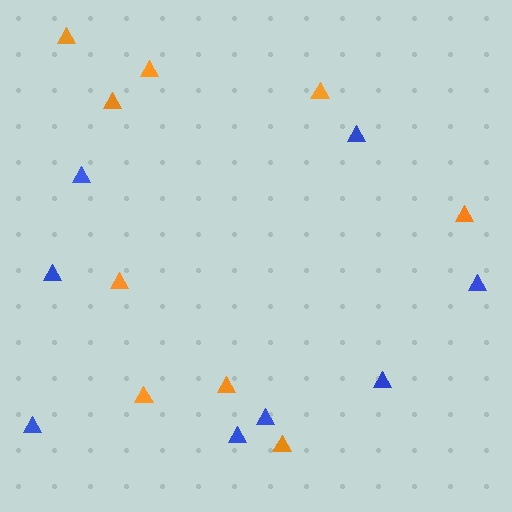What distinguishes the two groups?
There are 2 groups: one group of blue triangles (8) and one group of orange triangles (9).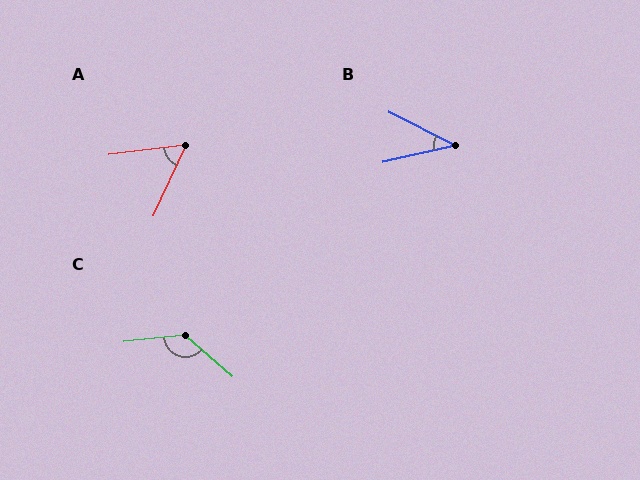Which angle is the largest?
C, at approximately 133 degrees.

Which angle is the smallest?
B, at approximately 40 degrees.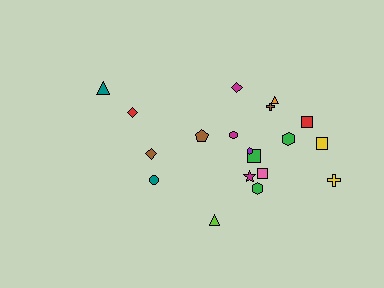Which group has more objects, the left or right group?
The right group.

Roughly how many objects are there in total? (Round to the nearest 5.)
Roughly 20 objects in total.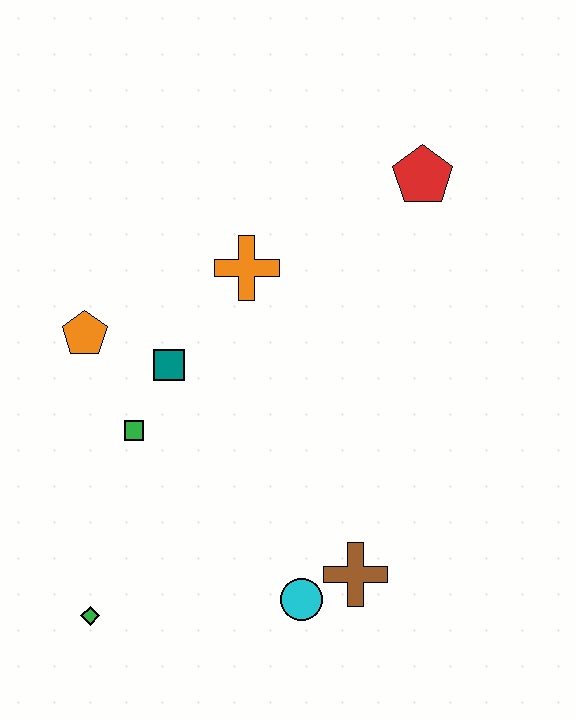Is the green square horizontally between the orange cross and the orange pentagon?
Yes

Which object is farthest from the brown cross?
The red pentagon is farthest from the brown cross.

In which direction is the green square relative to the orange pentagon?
The green square is below the orange pentagon.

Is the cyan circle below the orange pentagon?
Yes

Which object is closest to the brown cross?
The cyan circle is closest to the brown cross.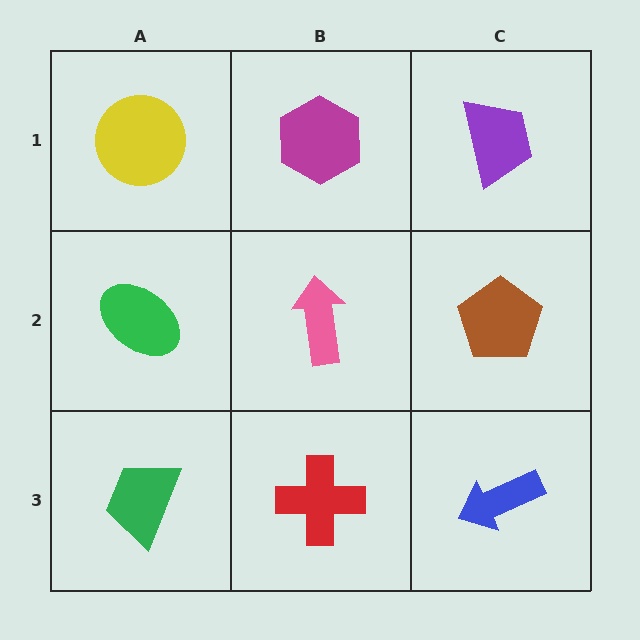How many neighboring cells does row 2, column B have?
4.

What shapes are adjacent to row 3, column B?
A pink arrow (row 2, column B), a green trapezoid (row 3, column A), a blue arrow (row 3, column C).